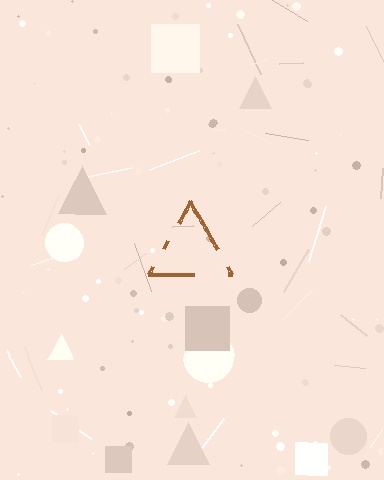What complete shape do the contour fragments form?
The contour fragments form a triangle.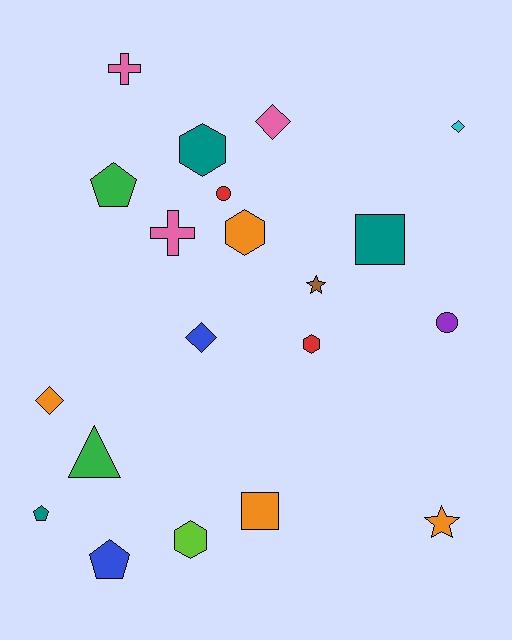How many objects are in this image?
There are 20 objects.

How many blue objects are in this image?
There are 2 blue objects.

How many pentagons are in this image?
There are 3 pentagons.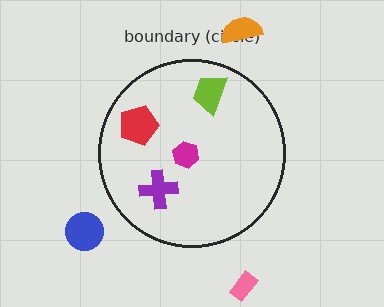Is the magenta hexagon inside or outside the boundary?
Inside.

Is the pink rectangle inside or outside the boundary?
Outside.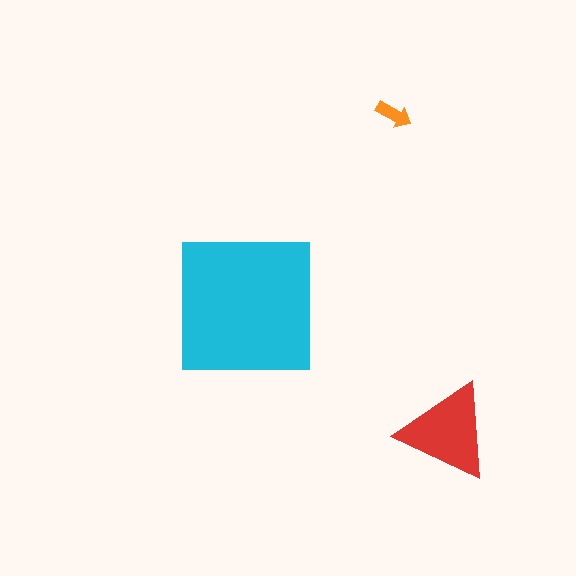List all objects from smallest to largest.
The orange arrow, the red triangle, the cyan square.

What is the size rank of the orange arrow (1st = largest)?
3rd.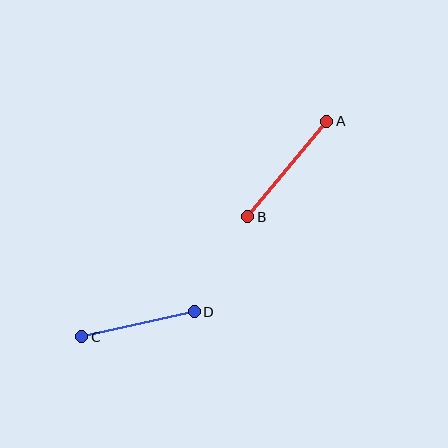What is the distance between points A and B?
The distance is approximately 124 pixels.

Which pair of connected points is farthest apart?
Points A and B are farthest apart.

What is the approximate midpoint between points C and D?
The midpoint is at approximately (138, 324) pixels.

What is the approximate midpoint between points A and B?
The midpoint is at approximately (287, 169) pixels.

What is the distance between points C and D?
The distance is approximately 115 pixels.